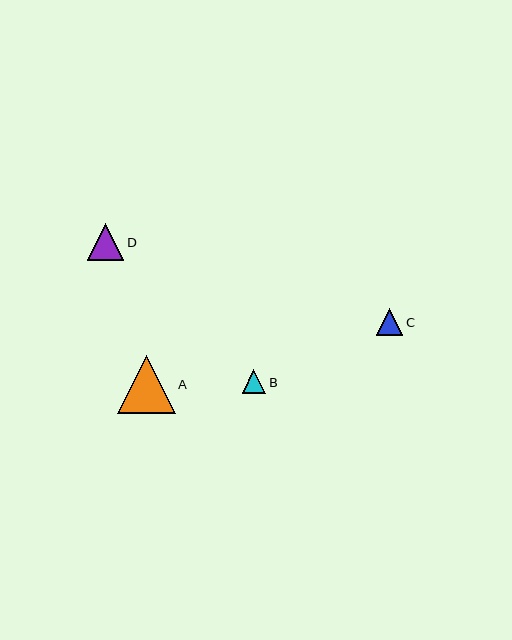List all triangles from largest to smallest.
From largest to smallest: A, D, C, B.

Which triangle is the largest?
Triangle A is the largest with a size of approximately 58 pixels.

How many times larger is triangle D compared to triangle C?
Triangle D is approximately 1.4 times the size of triangle C.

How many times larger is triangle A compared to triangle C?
Triangle A is approximately 2.2 times the size of triangle C.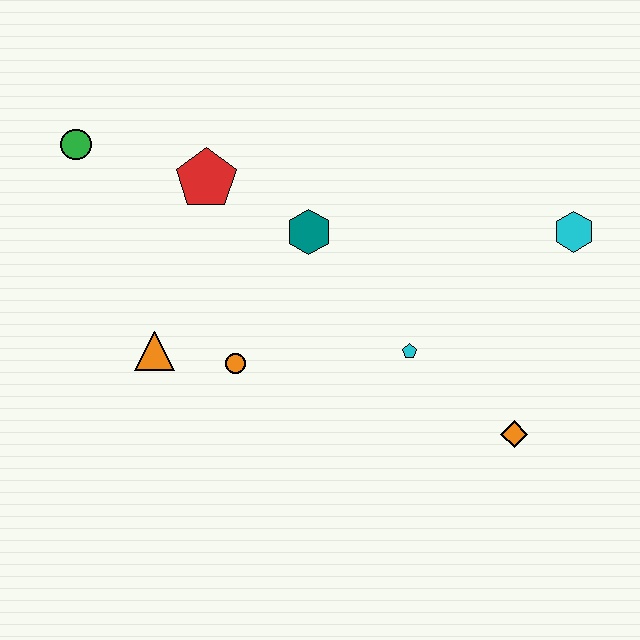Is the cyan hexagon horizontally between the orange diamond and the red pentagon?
No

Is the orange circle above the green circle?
No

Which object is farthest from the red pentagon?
The orange diamond is farthest from the red pentagon.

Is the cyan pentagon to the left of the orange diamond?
Yes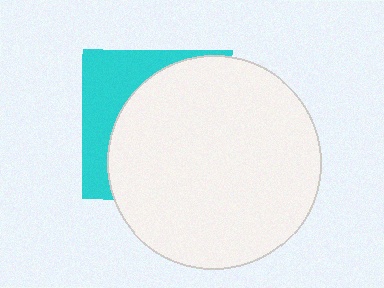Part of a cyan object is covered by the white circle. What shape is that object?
It is a square.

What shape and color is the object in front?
The object in front is a white circle.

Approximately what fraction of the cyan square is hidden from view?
Roughly 68% of the cyan square is hidden behind the white circle.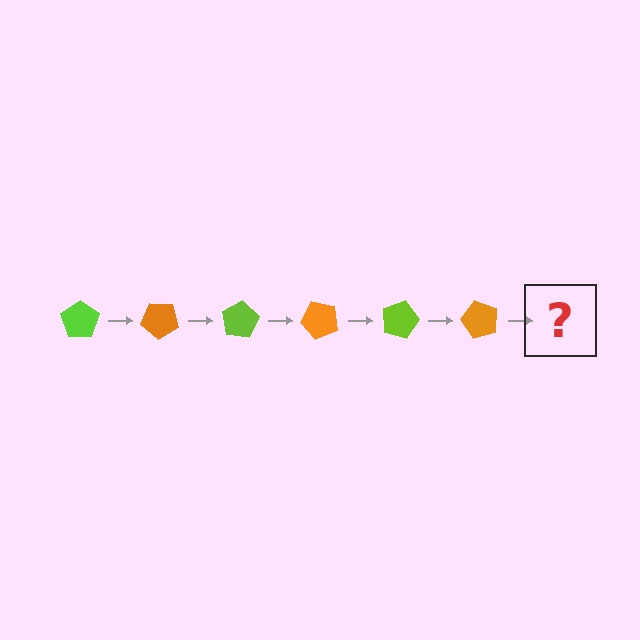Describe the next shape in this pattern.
It should be a lime pentagon, rotated 240 degrees from the start.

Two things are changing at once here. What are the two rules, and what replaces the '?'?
The two rules are that it rotates 40 degrees each step and the color cycles through lime and orange. The '?' should be a lime pentagon, rotated 240 degrees from the start.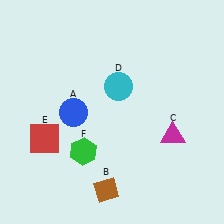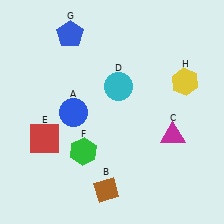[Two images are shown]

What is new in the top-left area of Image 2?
A blue pentagon (G) was added in the top-left area of Image 2.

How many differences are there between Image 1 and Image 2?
There are 2 differences between the two images.